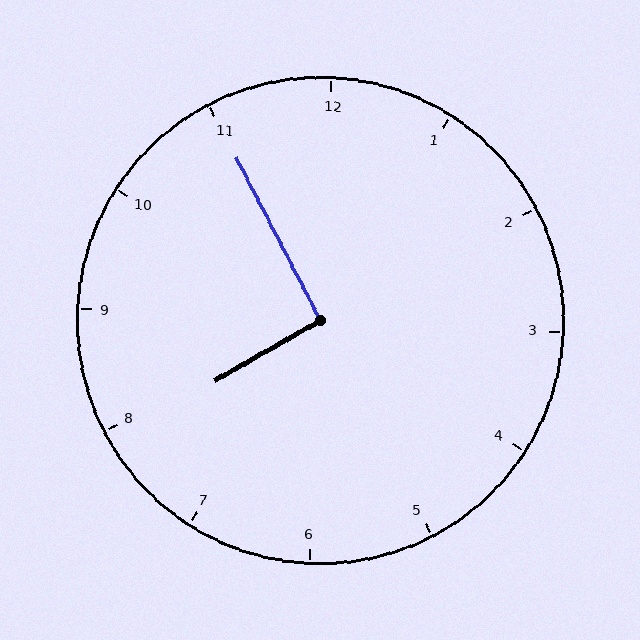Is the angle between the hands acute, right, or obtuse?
It is right.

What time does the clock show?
7:55.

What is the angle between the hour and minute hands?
Approximately 92 degrees.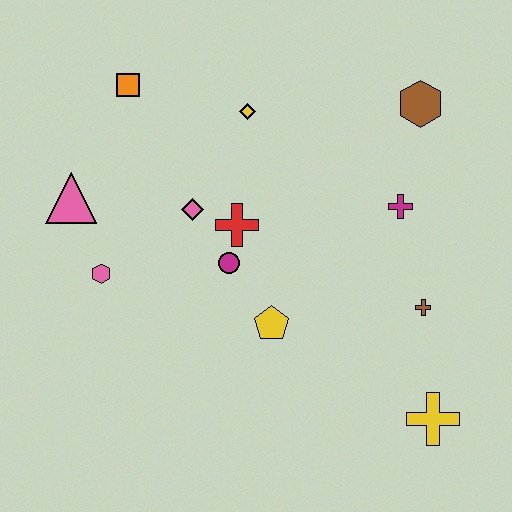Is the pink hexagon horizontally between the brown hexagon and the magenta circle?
No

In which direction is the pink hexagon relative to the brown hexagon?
The pink hexagon is to the left of the brown hexagon.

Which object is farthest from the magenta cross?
The pink triangle is farthest from the magenta cross.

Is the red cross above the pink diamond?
No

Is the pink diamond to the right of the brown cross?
No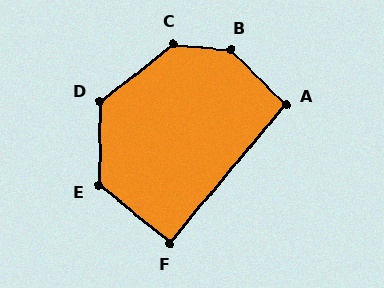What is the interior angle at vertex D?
Approximately 129 degrees (obtuse).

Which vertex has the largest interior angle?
B, at approximately 141 degrees.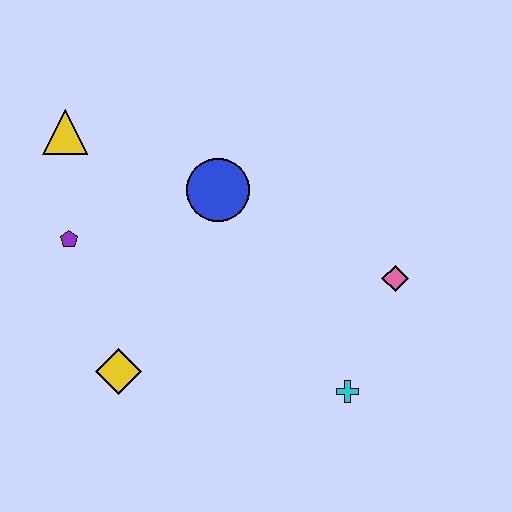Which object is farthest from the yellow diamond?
The pink diamond is farthest from the yellow diamond.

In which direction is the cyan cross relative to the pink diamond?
The cyan cross is below the pink diamond.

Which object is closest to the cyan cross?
The pink diamond is closest to the cyan cross.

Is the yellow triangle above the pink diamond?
Yes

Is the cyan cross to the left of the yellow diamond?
No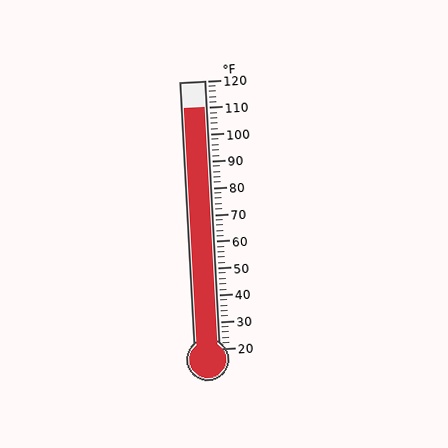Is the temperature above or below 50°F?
The temperature is above 50°F.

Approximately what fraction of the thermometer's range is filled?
The thermometer is filled to approximately 90% of its range.